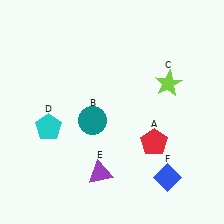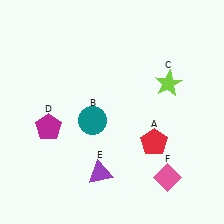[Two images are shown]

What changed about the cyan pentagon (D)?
In Image 1, D is cyan. In Image 2, it changed to magenta.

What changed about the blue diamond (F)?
In Image 1, F is blue. In Image 2, it changed to pink.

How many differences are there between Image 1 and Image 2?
There are 2 differences between the two images.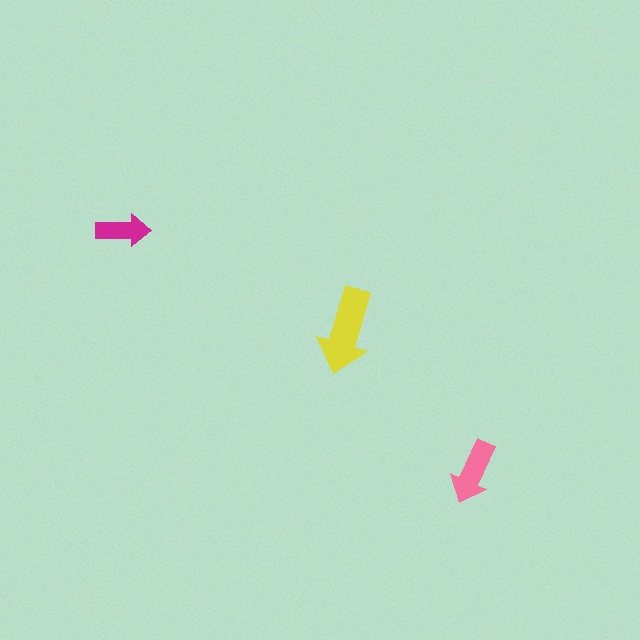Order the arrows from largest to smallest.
the yellow one, the pink one, the magenta one.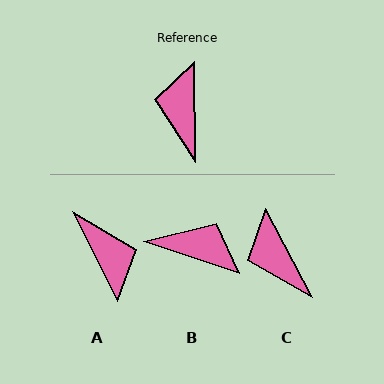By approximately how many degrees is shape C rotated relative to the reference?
Approximately 27 degrees counter-clockwise.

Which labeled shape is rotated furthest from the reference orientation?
A, about 154 degrees away.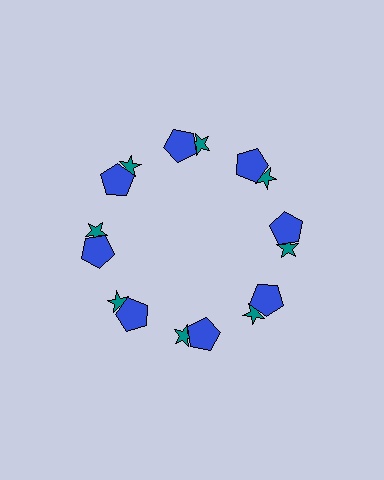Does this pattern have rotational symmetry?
Yes, this pattern has 8-fold rotational symmetry. It looks the same after rotating 45 degrees around the center.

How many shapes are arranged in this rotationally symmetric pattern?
There are 16 shapes, arranged in 8 groups of 2.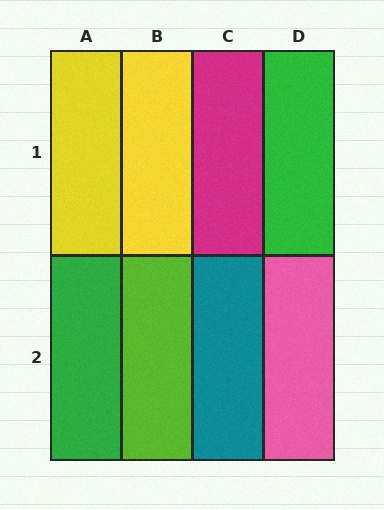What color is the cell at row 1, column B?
Yellow.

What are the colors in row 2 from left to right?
Green, lime, teal, pink.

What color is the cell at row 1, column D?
Green.